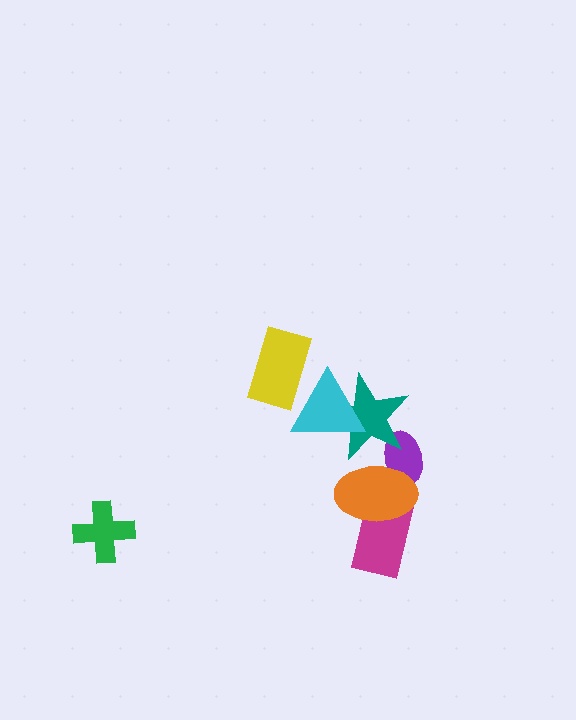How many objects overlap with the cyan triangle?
2 objects overlap with the cyan triangle.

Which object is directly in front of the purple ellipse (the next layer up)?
The teal star is directly in front of the purple ellipse.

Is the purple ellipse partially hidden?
Yes, it is partially covered by another shape.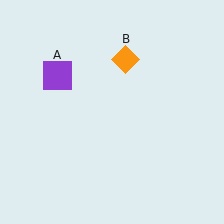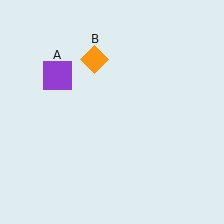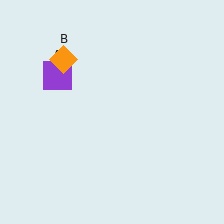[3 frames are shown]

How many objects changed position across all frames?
1 object changed position: orange diamond (object B).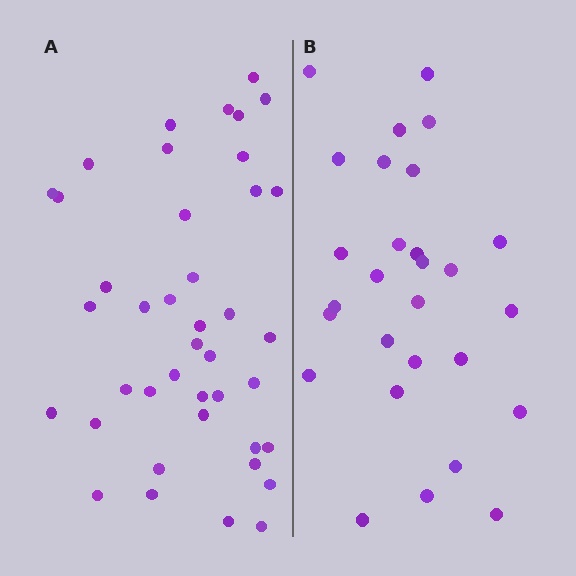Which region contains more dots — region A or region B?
Region A (the left region) has more dots.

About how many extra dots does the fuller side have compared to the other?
Region A has approximately 15 more dots than region B.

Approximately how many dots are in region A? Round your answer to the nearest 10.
About 40 dots. (The exact count is 41, which rounds to 40.)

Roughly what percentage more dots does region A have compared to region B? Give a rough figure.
About 45% more.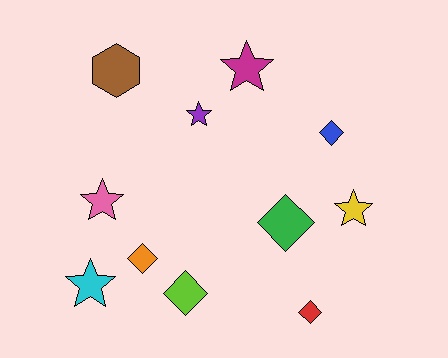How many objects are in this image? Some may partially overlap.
There are 11 objects.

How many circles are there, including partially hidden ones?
There are no circles.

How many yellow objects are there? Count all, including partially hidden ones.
There is 1 yellow object.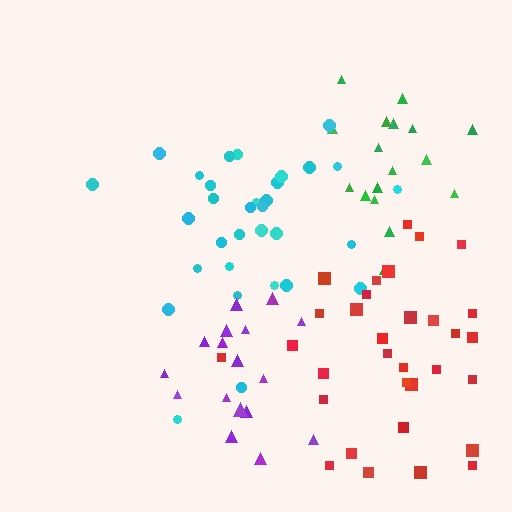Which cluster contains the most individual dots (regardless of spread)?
Cyan (32).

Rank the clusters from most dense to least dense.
red, cyan, green, purple.